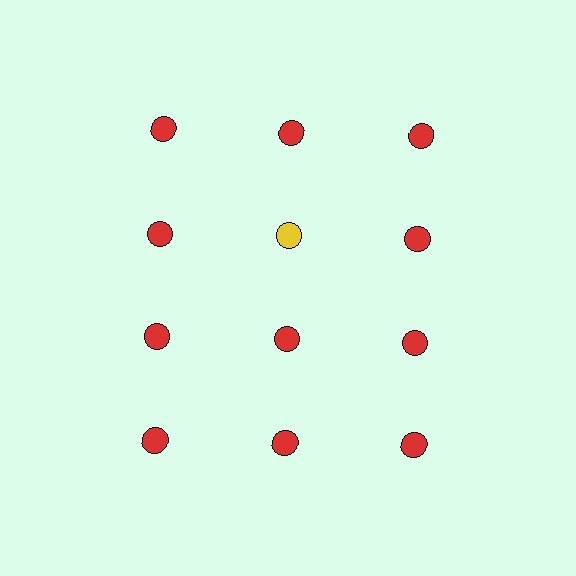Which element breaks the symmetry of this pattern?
The yellow circle in the second row, second from left column breaks the symmetry. All other shapes are red circles.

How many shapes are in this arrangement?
There are 12 shapes arranged in a grid pattern.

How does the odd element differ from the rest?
It has a different color: yellow instead of red.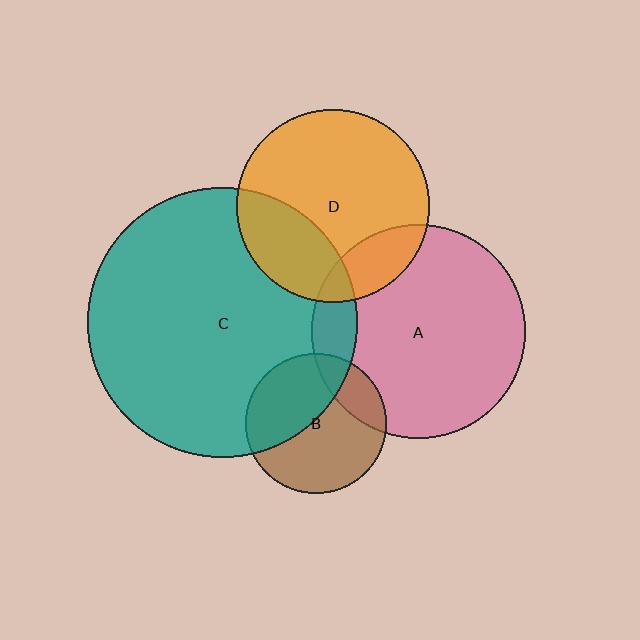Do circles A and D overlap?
Yes.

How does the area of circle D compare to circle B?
Approximately 1.9 times.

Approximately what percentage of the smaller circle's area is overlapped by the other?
Approximately 15%.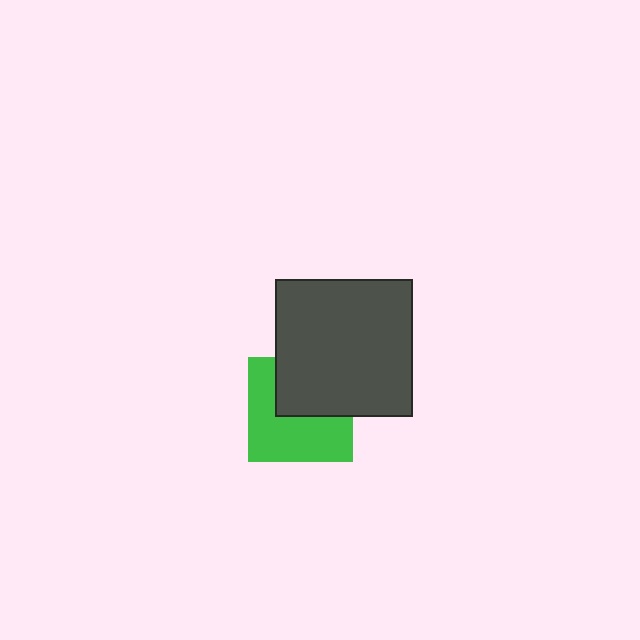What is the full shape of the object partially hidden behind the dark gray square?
The partially hidden object is a green square.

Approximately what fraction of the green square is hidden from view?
Roughly 42% of the green square is hidden behind the dark gray square.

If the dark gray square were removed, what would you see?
You would see the complete green square.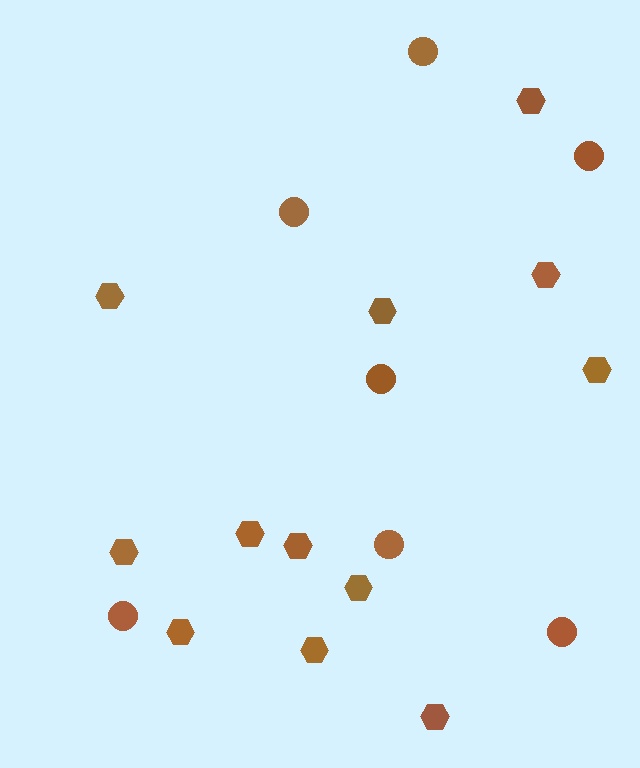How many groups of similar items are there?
There are 2 groups: one group of circles (7) and one group of hexagons (12).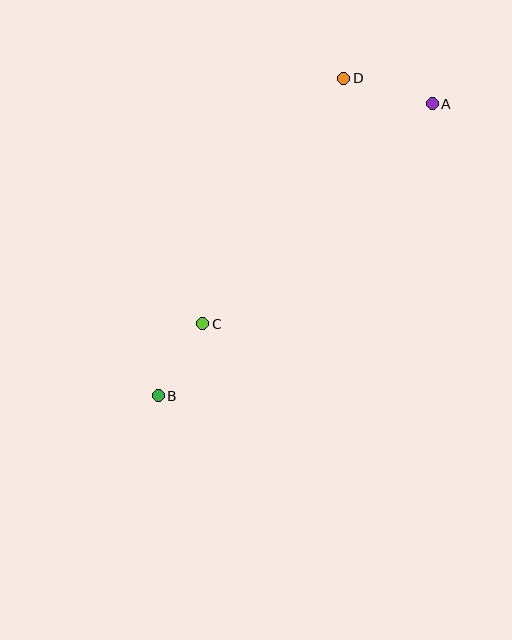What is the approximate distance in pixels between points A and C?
The distance between A and C is approximately 318 pixels.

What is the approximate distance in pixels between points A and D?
The distance between A and D is approximately 92 pixels.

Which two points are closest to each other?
Points B and C are closest to each other.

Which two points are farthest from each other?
Points A and B are farthest from each other.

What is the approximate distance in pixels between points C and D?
The distance between C and D is approximately 283 pixels.